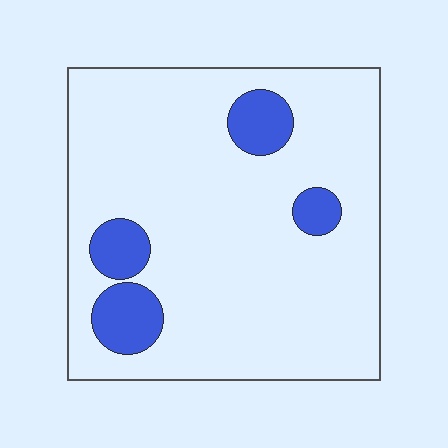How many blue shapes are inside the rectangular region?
4.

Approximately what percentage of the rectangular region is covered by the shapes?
Approximately 15%.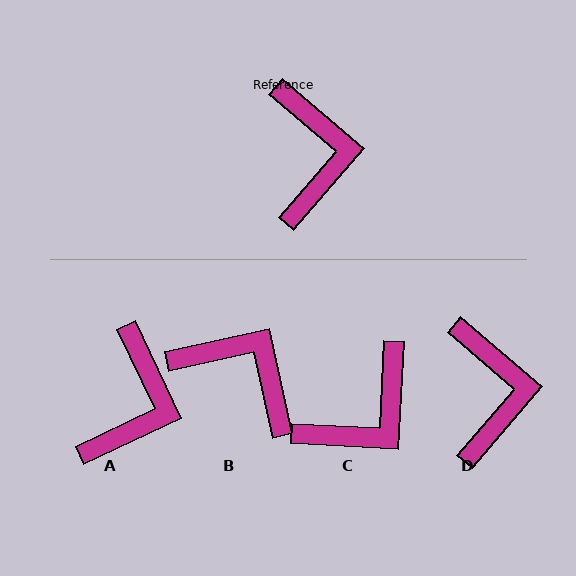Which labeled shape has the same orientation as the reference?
D.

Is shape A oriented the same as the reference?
No, it is off by about 24 degrees.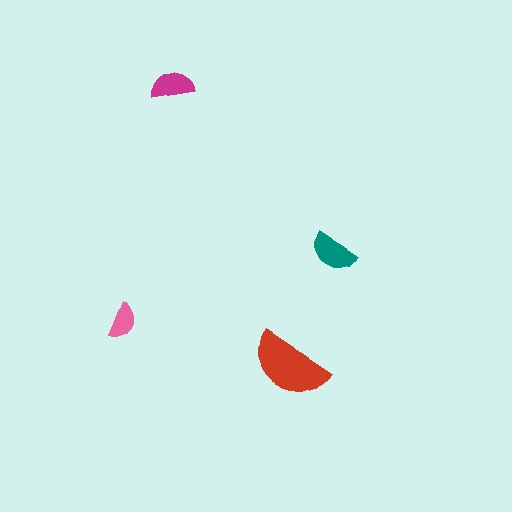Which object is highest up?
The magenta semicircle is topmost.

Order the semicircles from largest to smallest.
the red one, the teal one, the magenta one, the pink one.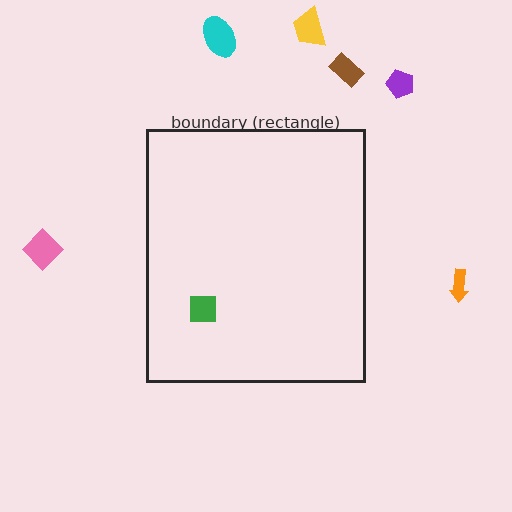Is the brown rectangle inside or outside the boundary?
Outside.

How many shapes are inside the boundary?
1 inside, 6 outside.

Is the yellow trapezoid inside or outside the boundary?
Outside.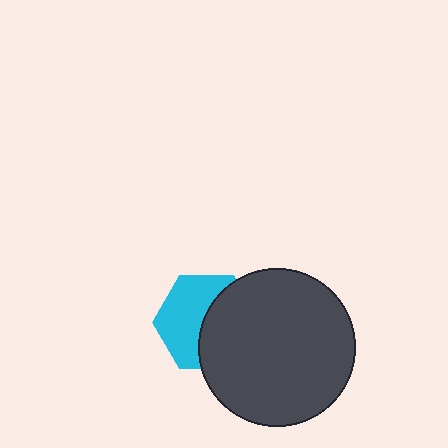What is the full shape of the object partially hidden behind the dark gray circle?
The partially hidden object is a cyan hexagon.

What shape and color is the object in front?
The object in front is a dark gray circle.